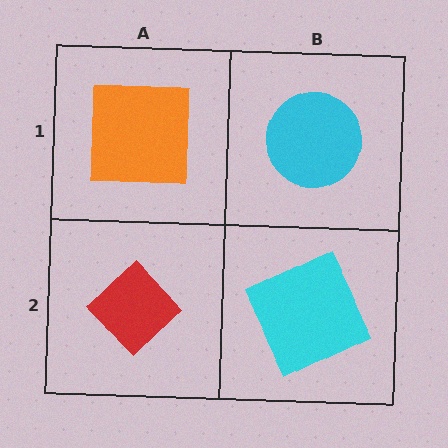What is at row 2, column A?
A red diamond.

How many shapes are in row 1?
2 shapes.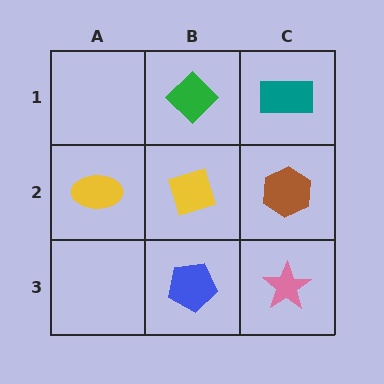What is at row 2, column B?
A yellow diamond.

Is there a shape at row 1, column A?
No, that cell is empty.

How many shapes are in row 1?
2 shapes.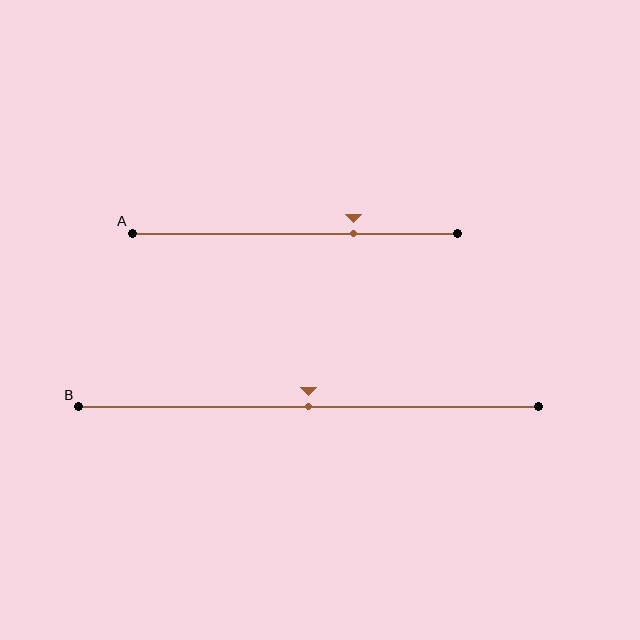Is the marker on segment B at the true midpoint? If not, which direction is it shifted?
Yes, the marker on segment B is at the true midpoint.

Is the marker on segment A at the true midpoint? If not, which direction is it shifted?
No, the marker on segment A is shifted to the right by about 18% of the segment length.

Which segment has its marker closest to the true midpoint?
Segment B has its marker closest to the true midpoint.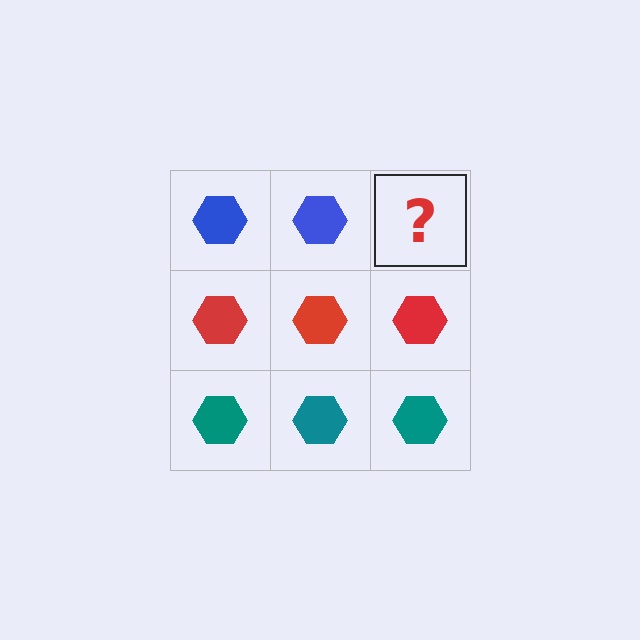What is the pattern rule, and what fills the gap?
The rule is that each row has a consistent color. The gap should be filled with a blue hexagon.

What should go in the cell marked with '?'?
The missing cell should contain a blue hexagon.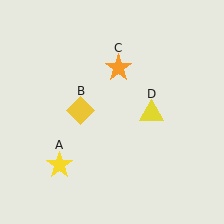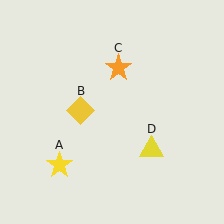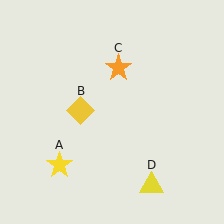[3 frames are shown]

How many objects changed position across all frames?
1 object changed position: yellow triangle (object D).